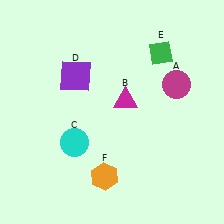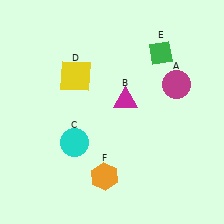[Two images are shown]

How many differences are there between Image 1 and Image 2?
There is 1 difference between the two images.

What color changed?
The square (D) changed from purple in Image 1 to yellow in Image 2.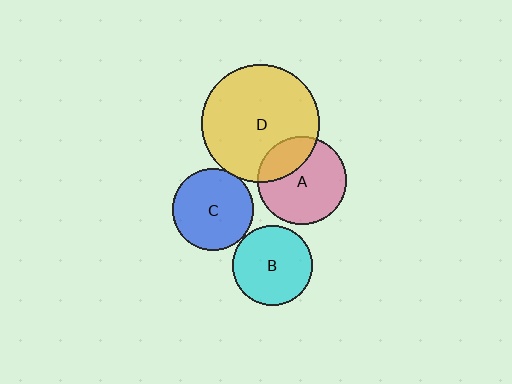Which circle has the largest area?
Circle D (yellow).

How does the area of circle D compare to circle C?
Approximately 2.1 times.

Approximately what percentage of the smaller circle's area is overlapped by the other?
Approximately 5%.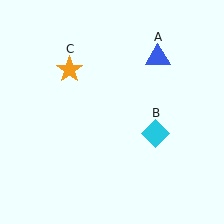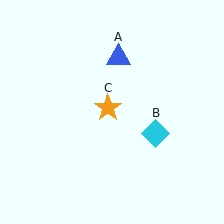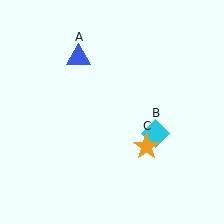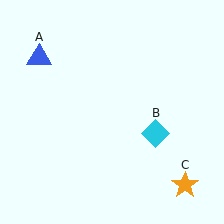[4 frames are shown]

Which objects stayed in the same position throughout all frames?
Cyan diamond (object B) remained stationary.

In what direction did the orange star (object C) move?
The orange star (object C) moved down and to the right.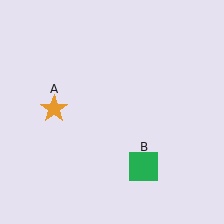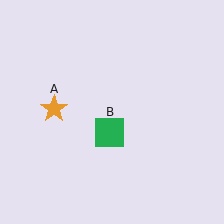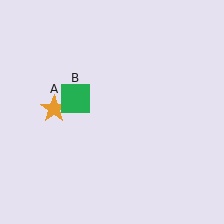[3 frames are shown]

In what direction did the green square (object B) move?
The green square (object B) moved up and to the left.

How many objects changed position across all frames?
1 object changed position: green square (object B).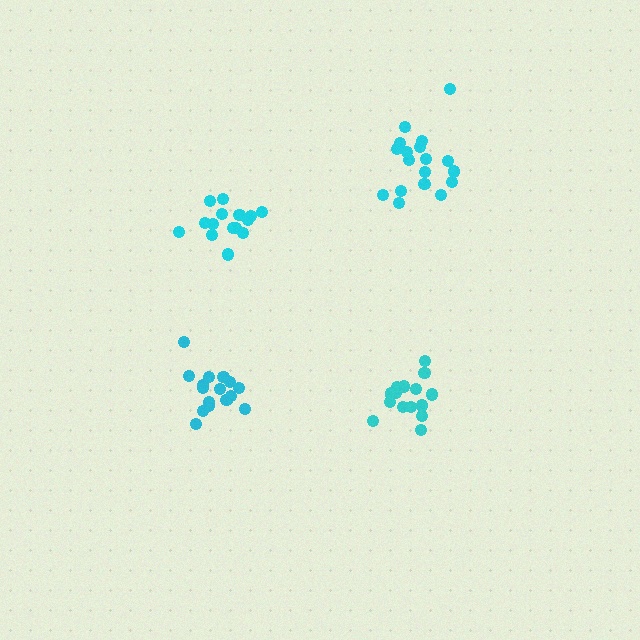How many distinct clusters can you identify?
There are 4 distinct clusters.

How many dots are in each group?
Group 1: 16 dots, Group 2: 18 dots, Group 3: 17 dots, Group 4: 15 dots (66 total).